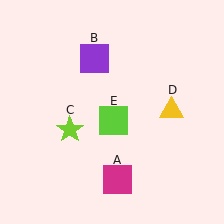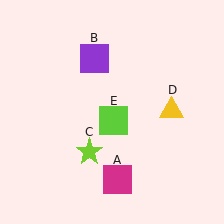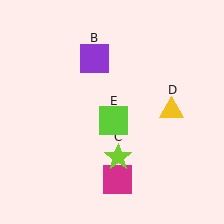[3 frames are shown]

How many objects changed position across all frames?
1 object changed position: lime star (object C).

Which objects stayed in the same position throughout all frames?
Magenta square (object A) and purple square (object B) and yellow triangle (object D) and lime square (object E) remained stationary.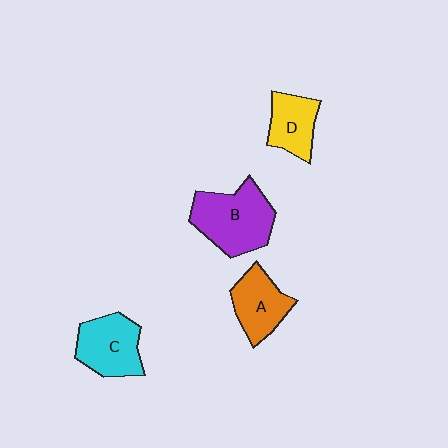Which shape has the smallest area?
Shape D (yellow).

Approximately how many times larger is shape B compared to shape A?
Approximately 1.5 times.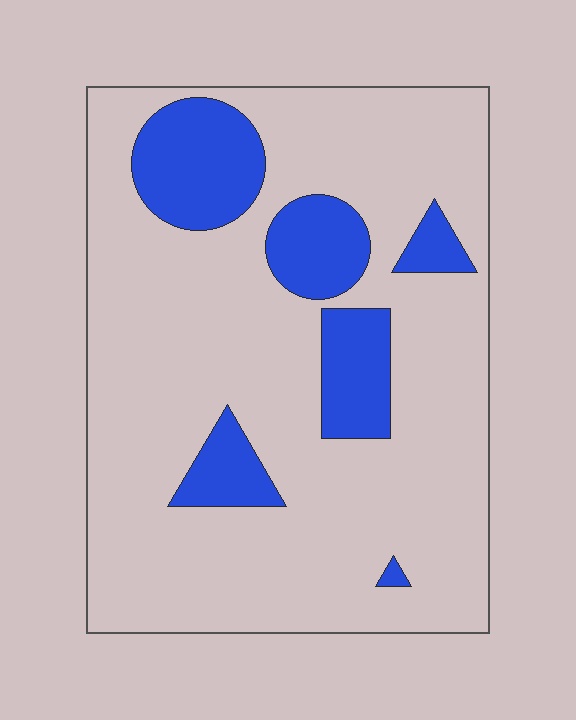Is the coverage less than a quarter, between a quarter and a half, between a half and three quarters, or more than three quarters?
Less than a quarter.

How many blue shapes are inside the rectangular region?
6.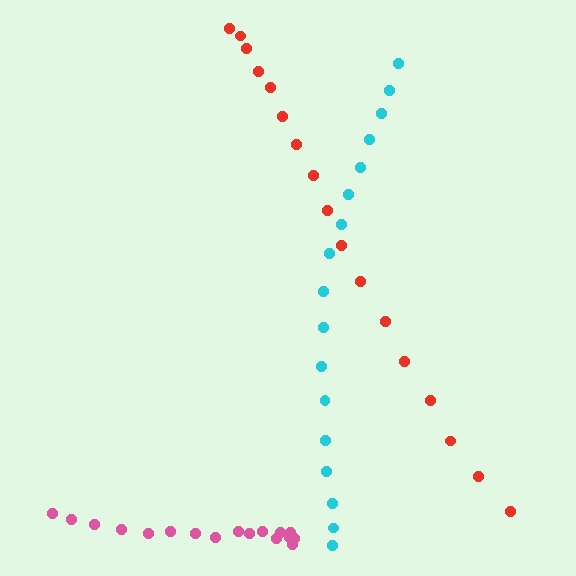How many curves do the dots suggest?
There are 3 distinct paths.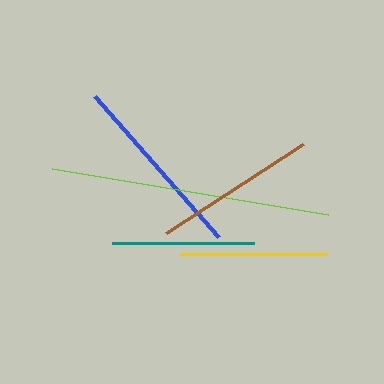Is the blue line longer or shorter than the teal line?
The blue line is longer than the teal line.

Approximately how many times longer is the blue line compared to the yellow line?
The blue line is approximately 1.3 times the length of the yellow line.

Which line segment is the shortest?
The teal line is the shortest at approximately 142 pixels.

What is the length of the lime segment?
The lime segment is approximately 279 pixels long.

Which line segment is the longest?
The lime line is the longest at approximately 279 pixels.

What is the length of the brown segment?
The brown segment is approximately 164 pixels long.